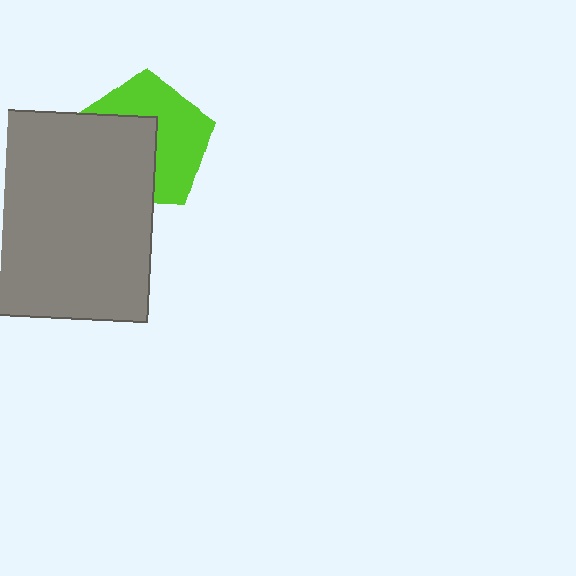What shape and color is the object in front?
The object in front is a gray square.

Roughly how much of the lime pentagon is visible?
About half of it is visible (roughly 54%).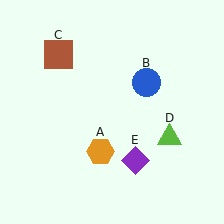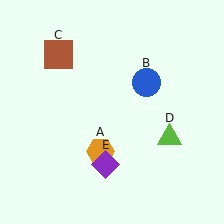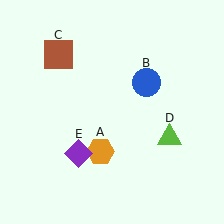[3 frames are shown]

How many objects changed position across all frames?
1 object changed position: purple diamond (object E).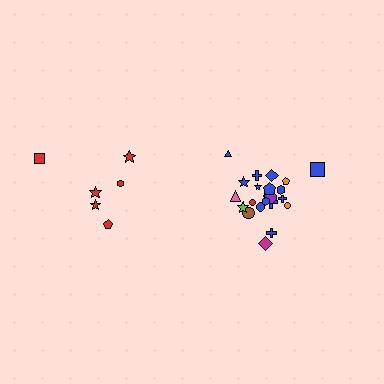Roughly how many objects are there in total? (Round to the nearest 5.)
Roughly 30 objects in total.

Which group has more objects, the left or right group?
The right group.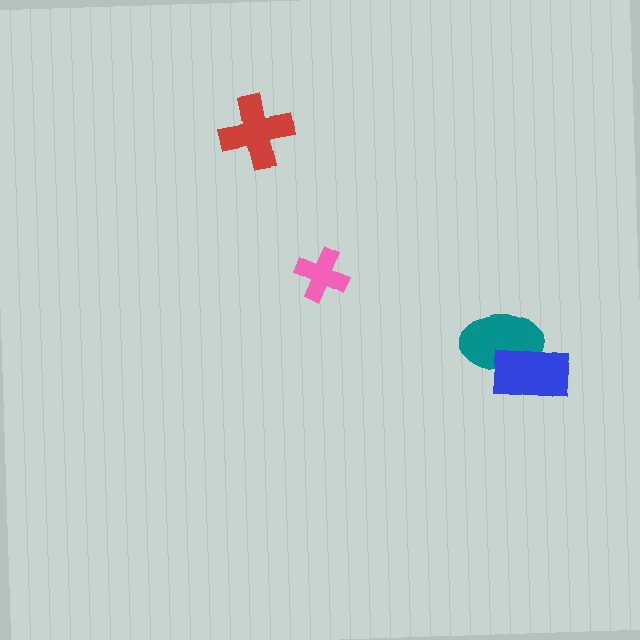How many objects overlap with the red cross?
0 objects overlap with the red cross.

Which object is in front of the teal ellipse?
The blue rectangle is in front of the teal ellipse.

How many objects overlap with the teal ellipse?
1 object overlaps with the teal ellipse.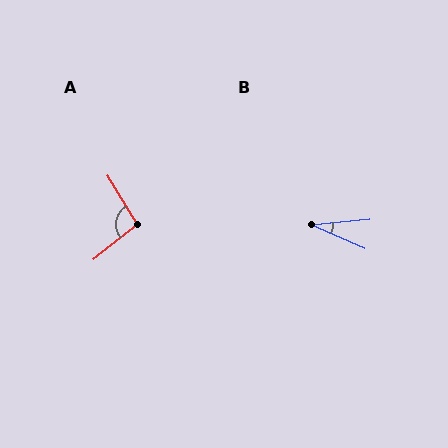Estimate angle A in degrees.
Approximately 98 degrees.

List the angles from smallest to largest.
B (29°), A (98°).